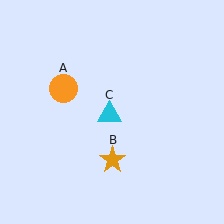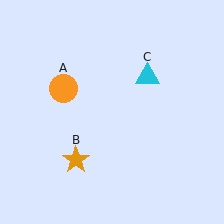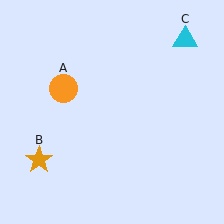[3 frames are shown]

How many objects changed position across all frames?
2 objects changed position: orange star (object B), cyan triangle (object C).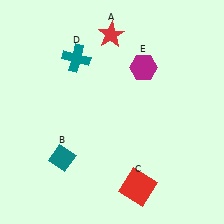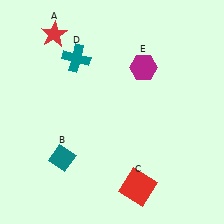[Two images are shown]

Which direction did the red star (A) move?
The red star (A) moved left.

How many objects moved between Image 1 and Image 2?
1 object moved between the two images.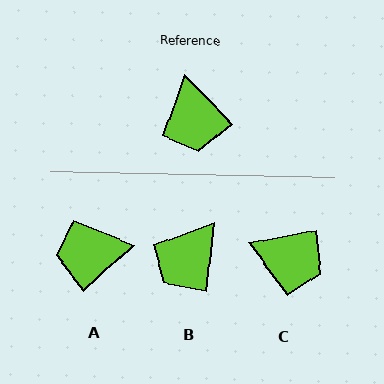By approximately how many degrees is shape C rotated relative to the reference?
Approximately 57 degrees counter-clockwise.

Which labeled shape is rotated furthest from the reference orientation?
A, about 92 degrees away.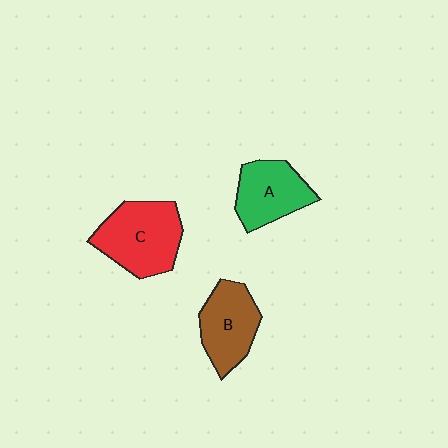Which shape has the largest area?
Shape C (red).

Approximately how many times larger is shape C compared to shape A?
Approximately 1.3 times.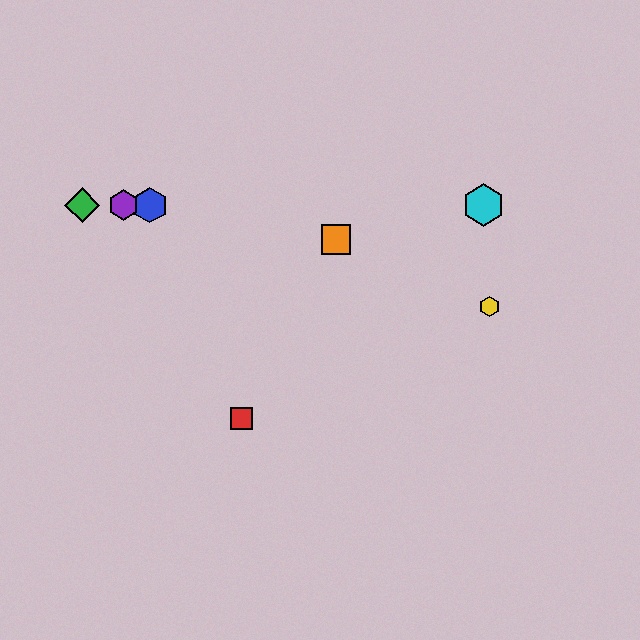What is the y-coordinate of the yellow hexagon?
The yellow hexagon is at y≈306.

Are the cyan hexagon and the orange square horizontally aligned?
No, the cyan hexagon is at y≈205 and the orange square is at y≈240.